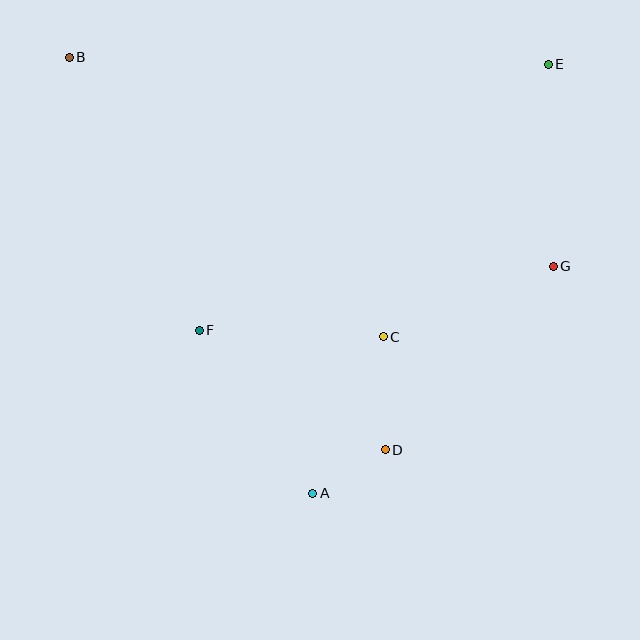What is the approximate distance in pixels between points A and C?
The distance between A and C is approximately 171 pixels.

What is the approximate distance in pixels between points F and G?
The distance between F and G is approximately 360 pixels.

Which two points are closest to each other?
Points A and D are closest to each other.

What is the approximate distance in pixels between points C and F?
The distance between C and F is approximately 184 pixels.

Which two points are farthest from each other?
Points B and G are farthest from each other.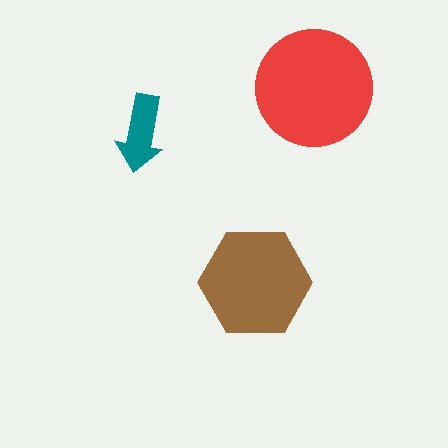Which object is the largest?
The red circle.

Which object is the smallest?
The teal arrow.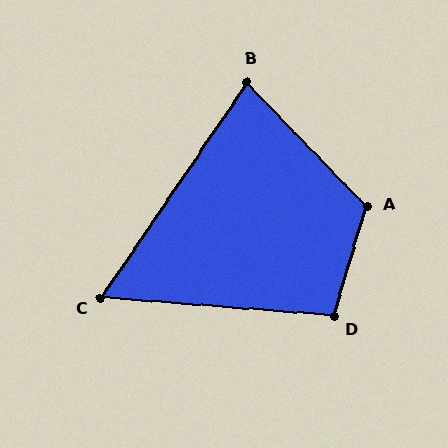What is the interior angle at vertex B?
Approximately 78 degrees (acute).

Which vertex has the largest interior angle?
A, at approximately 120 degrees.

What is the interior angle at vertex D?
Approximately 102 degrees (obtuse).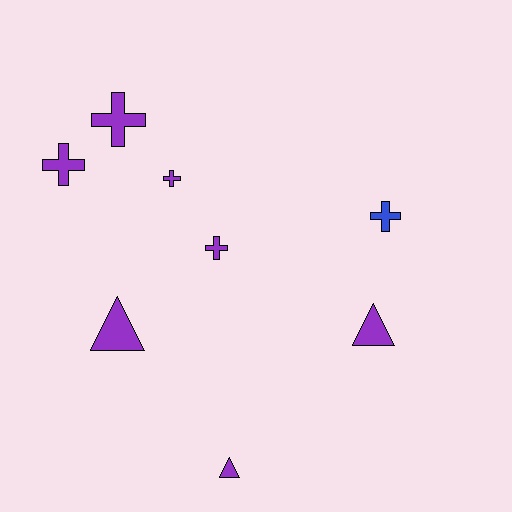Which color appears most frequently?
Purple, with 7 objects.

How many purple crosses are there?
There are 4 purple crosses.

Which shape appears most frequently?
Cross, with 5 objects.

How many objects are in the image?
There are 8 objects.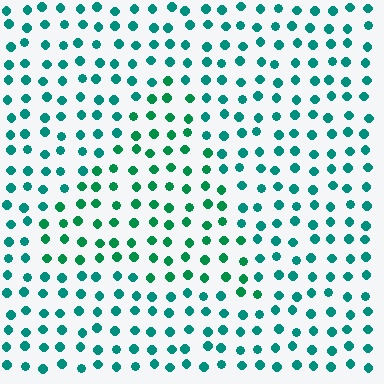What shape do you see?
I see a triangle.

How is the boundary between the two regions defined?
The boundary is defined purely by a slight shift in hue (about 23 degrees). Spacing, size, and orientation are identical on both sides.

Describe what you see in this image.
The image is filled with small teal elements in a uniform arrangement. A triangle-shaped region is visible where the elements are tinted to a slightly different hue, forming a subtle color boundary.